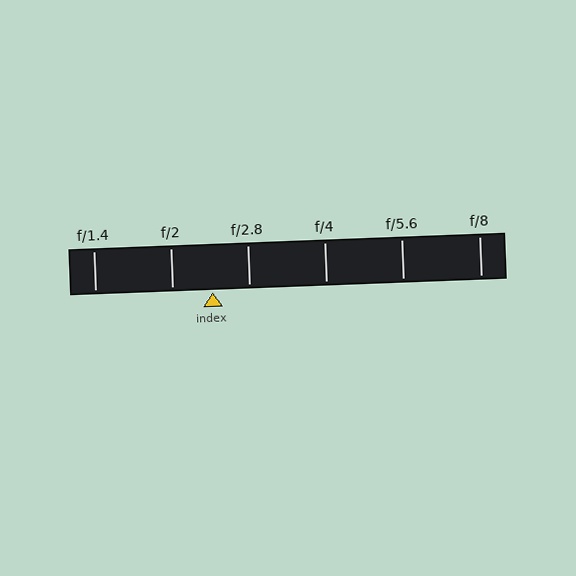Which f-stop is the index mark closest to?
The index mark is closest to f/2.8.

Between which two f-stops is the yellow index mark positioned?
The index mark is between f/2 and f/2.8.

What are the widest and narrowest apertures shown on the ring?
The widest aperture shown is f/1.4 and the narrowest is f/8.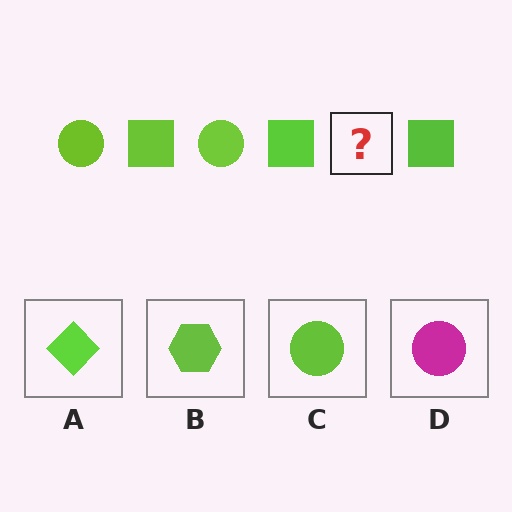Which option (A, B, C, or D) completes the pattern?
C.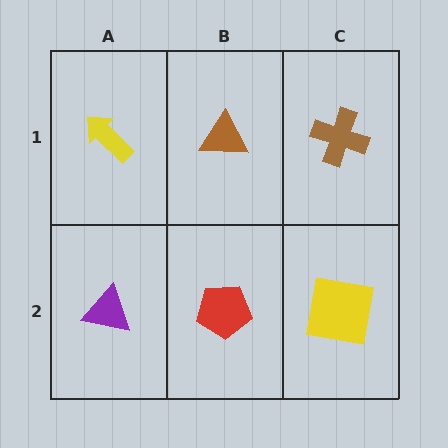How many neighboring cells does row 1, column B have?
3.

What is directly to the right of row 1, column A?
A brown triangle.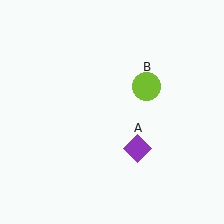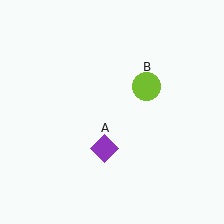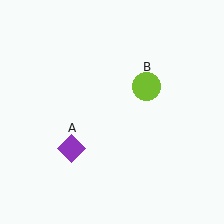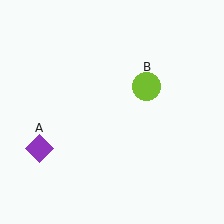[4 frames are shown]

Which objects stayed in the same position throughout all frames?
Lime circle (object B) remained stationary.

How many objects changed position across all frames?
1 object changed position: purple diamond (object A).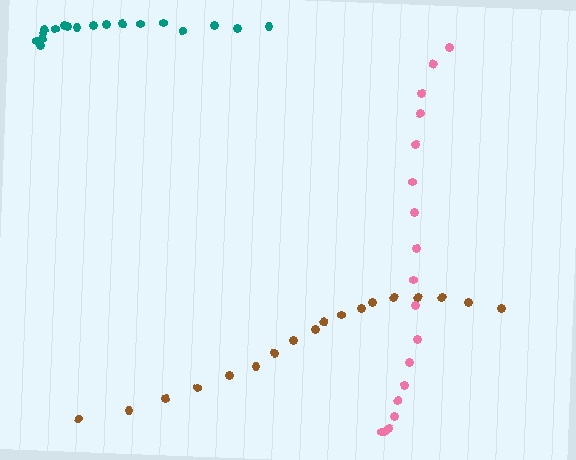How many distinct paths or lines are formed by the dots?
There are 3 distinct paths.